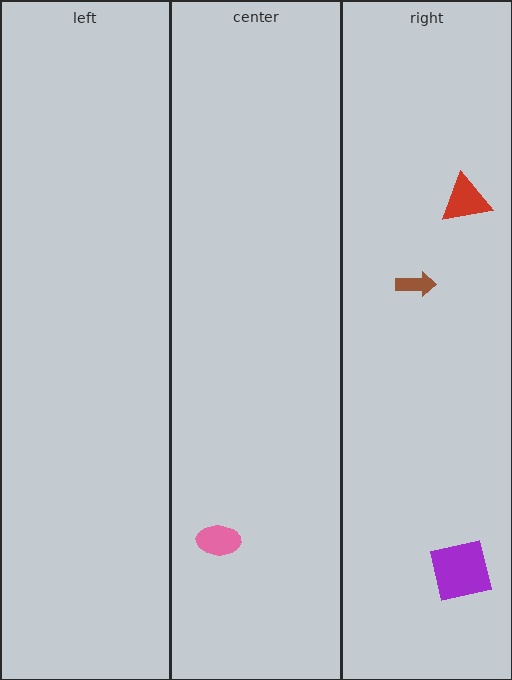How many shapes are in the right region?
3.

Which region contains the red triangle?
The right region.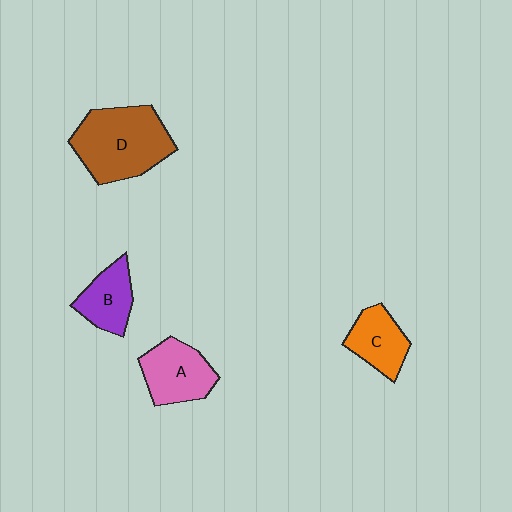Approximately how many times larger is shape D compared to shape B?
Approximately 2.0 times.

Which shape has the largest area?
Shape D (brown).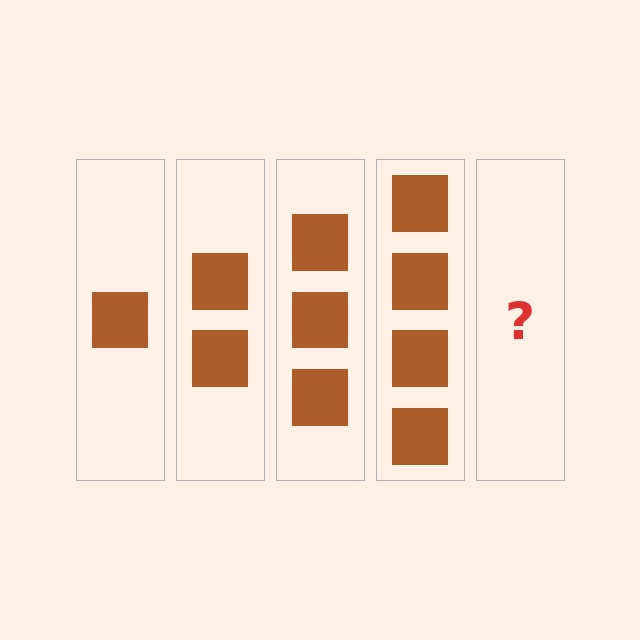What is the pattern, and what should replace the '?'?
The pattern is that each step adds one more square. The '?' should be 5 squares.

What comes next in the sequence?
The next element should be 5 squares.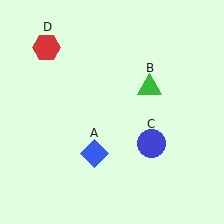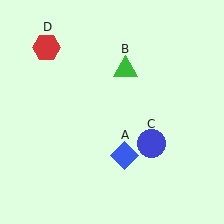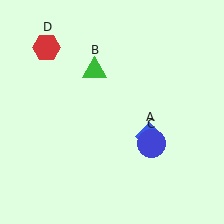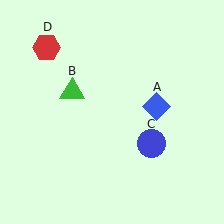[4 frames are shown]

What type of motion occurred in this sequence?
The blue diamond (object A), green triangle (object B) rotated counterclockwise around the center of the scene.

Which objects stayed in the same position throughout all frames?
Blue circle (object C) and red hexagon (object D) remained stationary.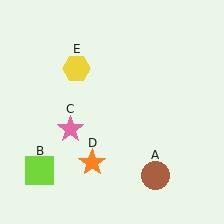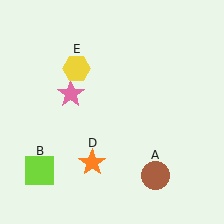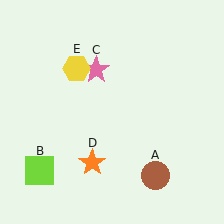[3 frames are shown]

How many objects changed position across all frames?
1 object changed position: pink star (object C).